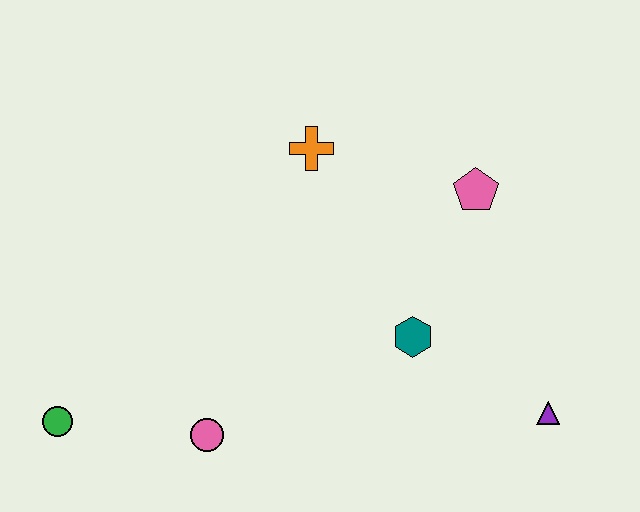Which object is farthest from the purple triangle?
The green circle is farthest from the purple triangle.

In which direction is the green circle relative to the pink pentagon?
The green circle is to the left of the pink pentagon.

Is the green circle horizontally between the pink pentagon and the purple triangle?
No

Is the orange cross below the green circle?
No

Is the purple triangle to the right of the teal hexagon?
Yes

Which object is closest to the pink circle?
The green circle is closest to the pink circle.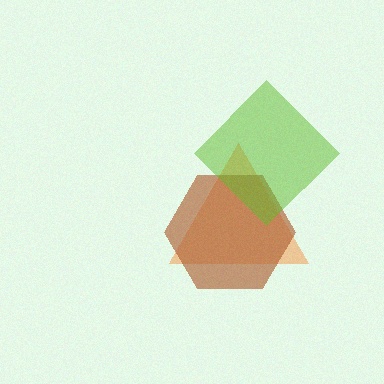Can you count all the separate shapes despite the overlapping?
Yes, there are 3 separate shapes.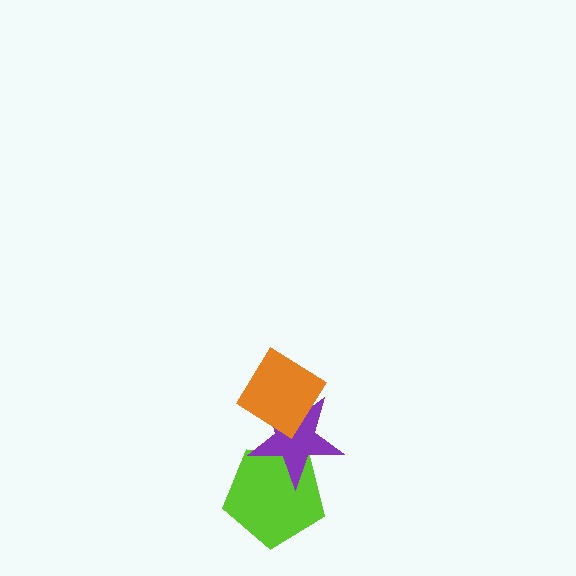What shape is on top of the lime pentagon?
The purple star is on top of the lime pentagon.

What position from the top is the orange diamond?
The orange diamond is 1st from the top.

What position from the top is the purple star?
The purple star is 2nd from the top.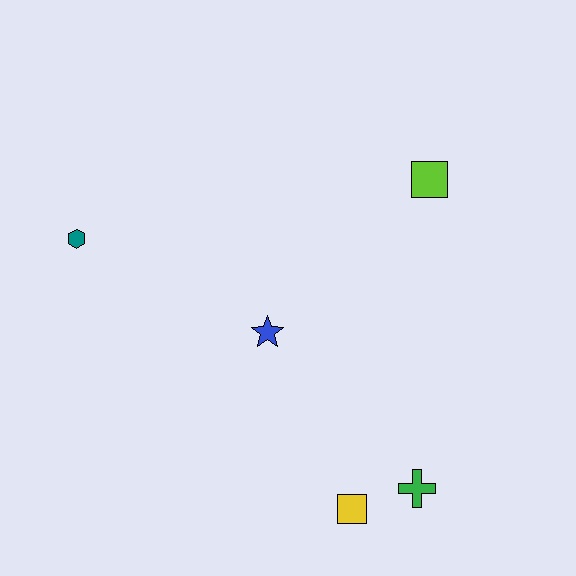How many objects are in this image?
There are 5 objects.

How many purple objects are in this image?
There are no purple objects.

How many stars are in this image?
There is 1 star.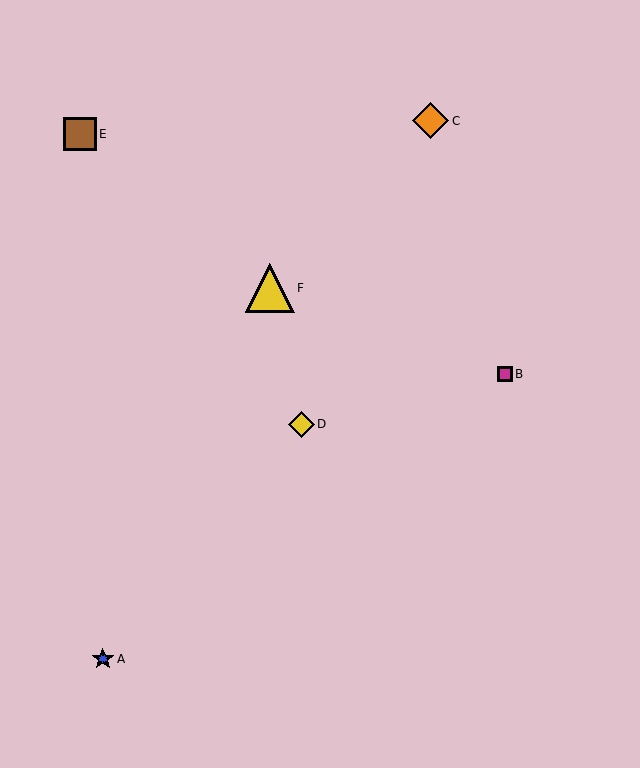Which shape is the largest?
The yellow triangle (labeled F) is the largest.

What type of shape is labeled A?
Shape A is a blue star.